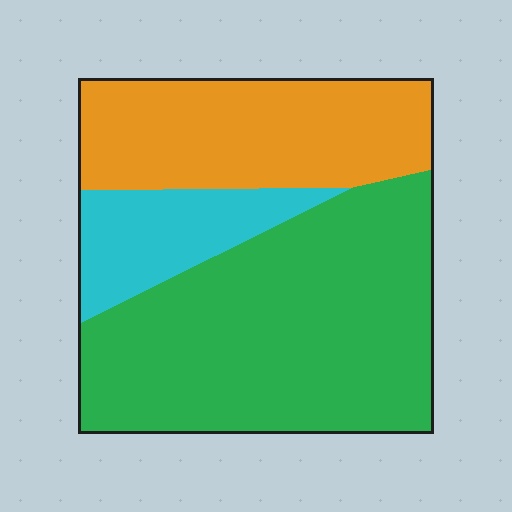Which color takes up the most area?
Green, at roughly 55%.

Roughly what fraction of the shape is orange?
Orange covers about 30% of the shape.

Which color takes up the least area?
Cyan, at roughly 15%.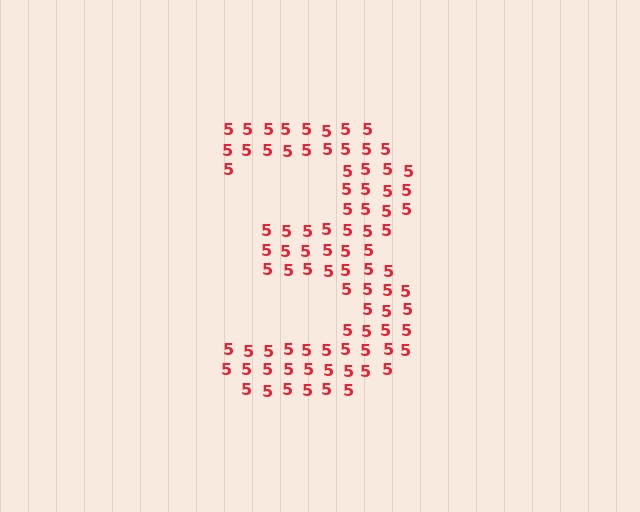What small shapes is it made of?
It is made of small digit 5's.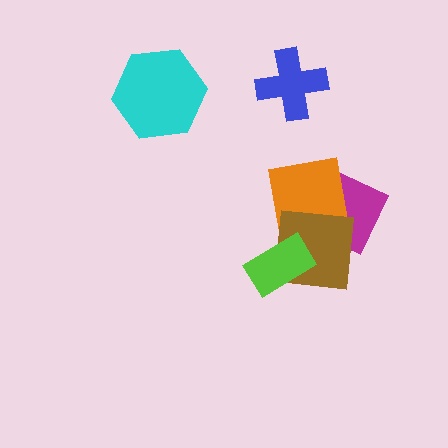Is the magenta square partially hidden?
Yes, it is partially covered by another shape.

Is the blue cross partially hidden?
No, no other shape covers it.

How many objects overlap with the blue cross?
0 objects overlap with the blue cross.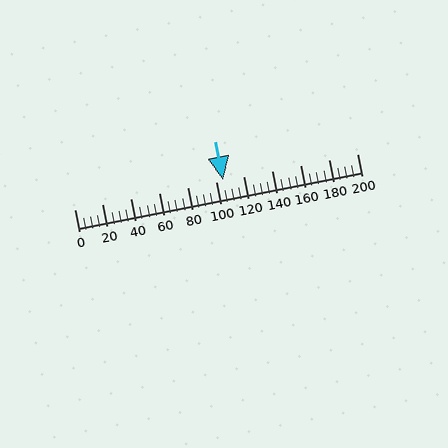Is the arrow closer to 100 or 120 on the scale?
The arrow is closer to 100.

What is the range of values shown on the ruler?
The ruler shows values from 0 to 200.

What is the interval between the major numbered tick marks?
The major tick marks are spaced 20 units apart.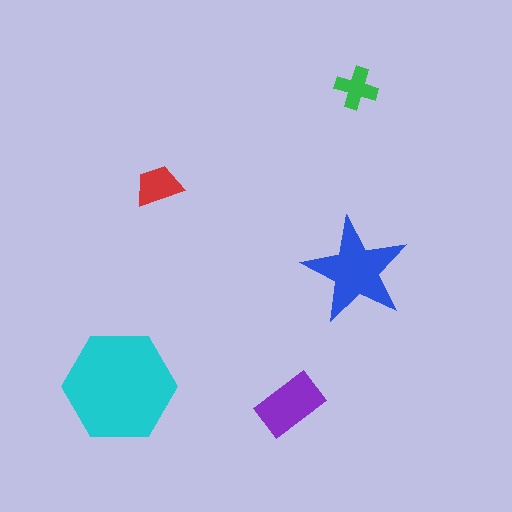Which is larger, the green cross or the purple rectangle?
The purple rectangle.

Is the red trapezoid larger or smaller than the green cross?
Larger.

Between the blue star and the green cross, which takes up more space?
The blue star.